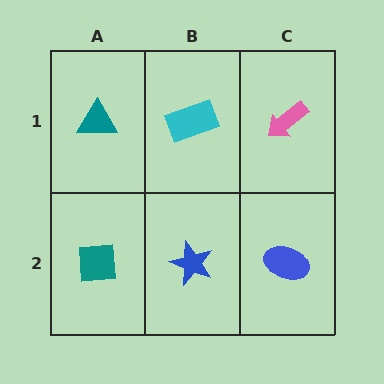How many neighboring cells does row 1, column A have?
2.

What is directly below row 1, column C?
A blue ellipse.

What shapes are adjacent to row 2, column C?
A pink arrow (row 1, column C), a blue star (row 2, column B).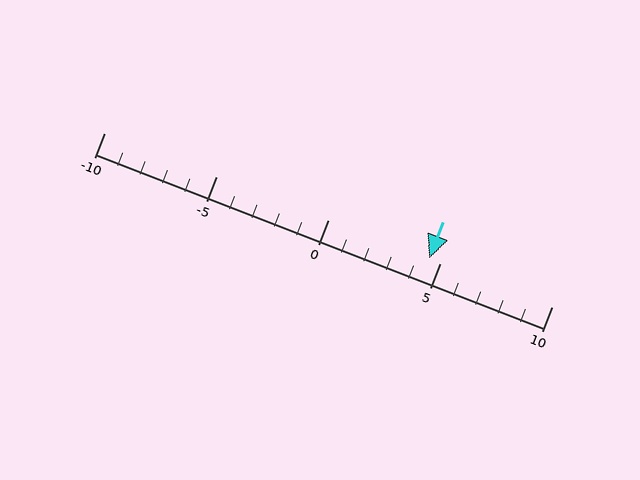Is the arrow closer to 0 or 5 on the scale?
The arrow is closer to 5.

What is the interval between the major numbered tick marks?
The major tick marks are spaced 5 units apart.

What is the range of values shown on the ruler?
The ruler shows values from -10 to 10.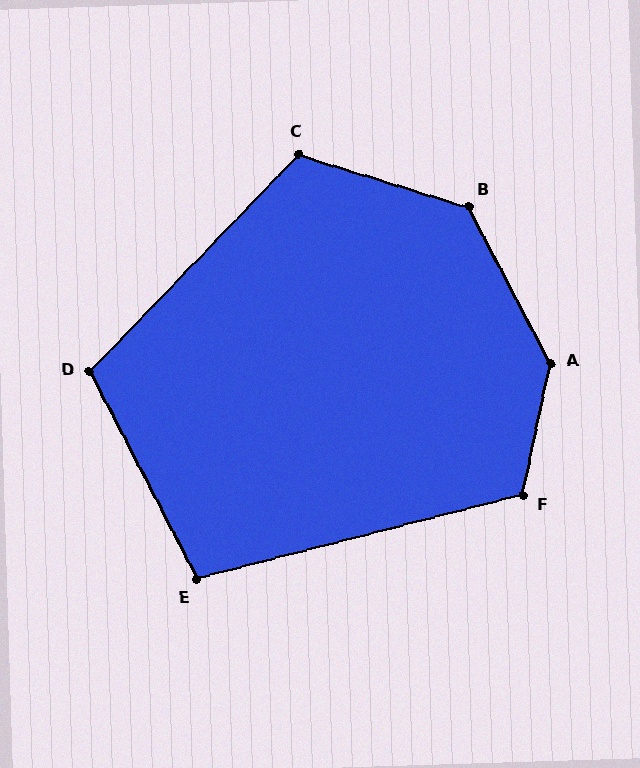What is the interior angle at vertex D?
Approximately 109 degrees (obtuse).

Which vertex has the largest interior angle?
A, at approximately 141 degrees.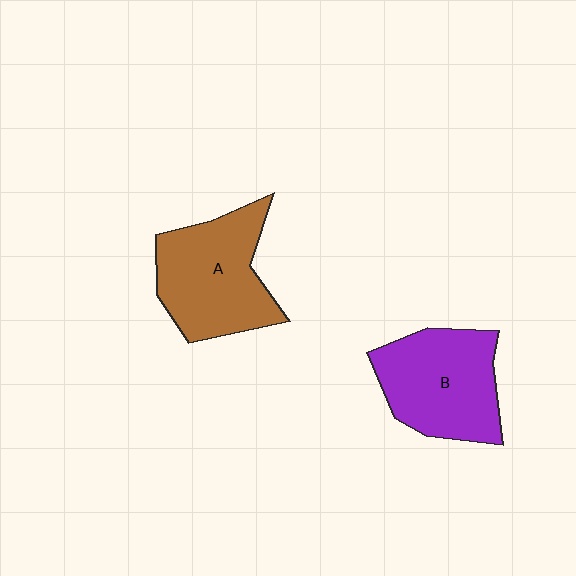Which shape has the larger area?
Shape A (brown).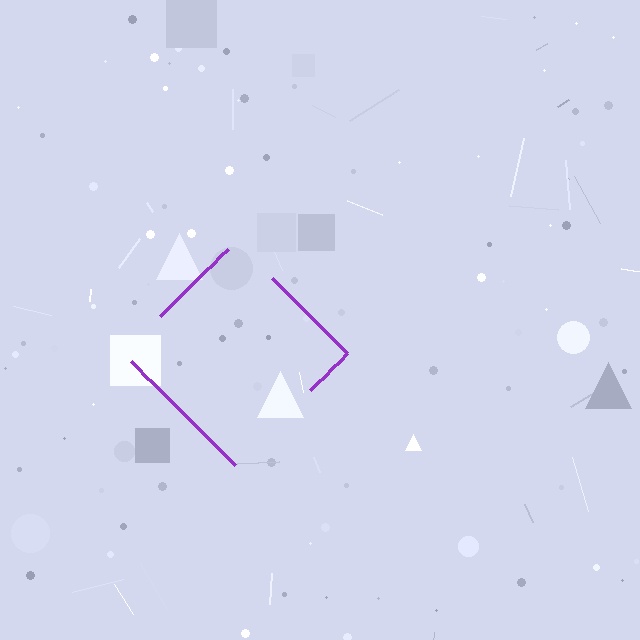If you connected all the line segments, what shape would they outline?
They would outline a diamond.